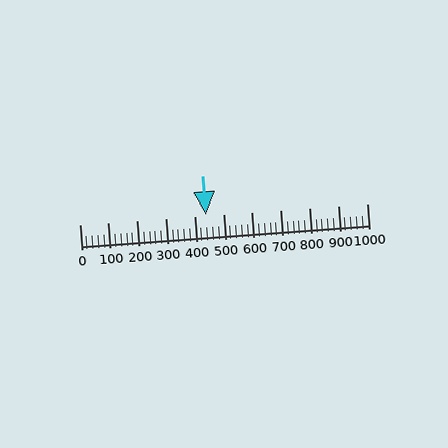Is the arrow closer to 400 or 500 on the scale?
The arrow is closer to 400.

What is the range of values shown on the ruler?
The ruler shows values from 0 to 1000.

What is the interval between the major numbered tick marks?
The major tick marks are spaced 100 units apart.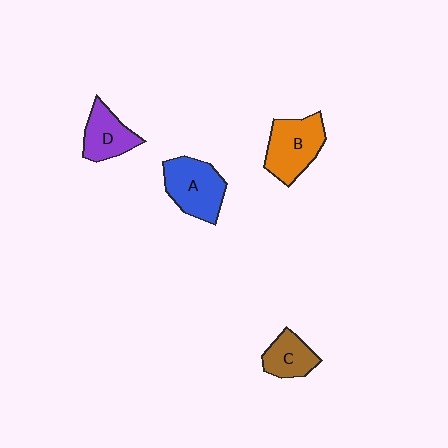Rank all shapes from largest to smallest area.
From largest to smallest: A (blue), B (orange), D (purple), C (brown).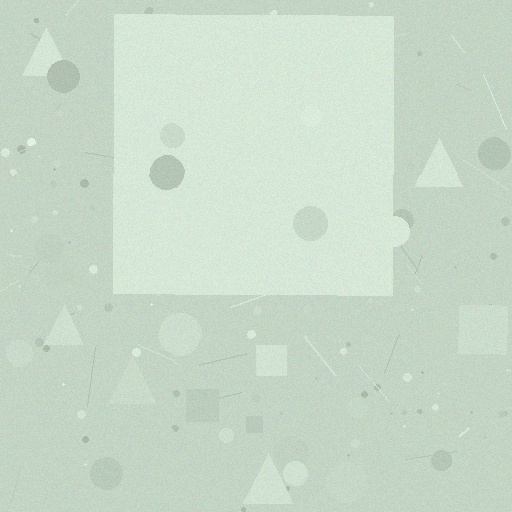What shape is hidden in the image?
A square is hidden in the image.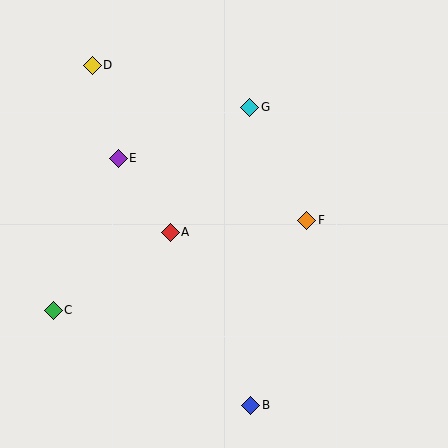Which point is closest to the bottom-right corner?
Point B is closest to the bottom-right corner.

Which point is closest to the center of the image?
Point A at (170, 232) is closest to the center.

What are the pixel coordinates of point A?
Point A is at (170, 232).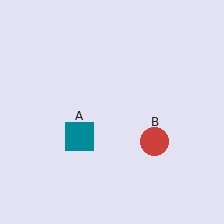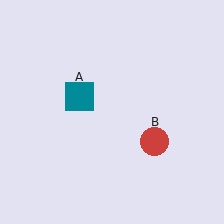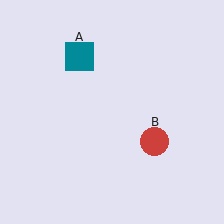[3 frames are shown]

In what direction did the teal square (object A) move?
The teal square (object A) moved up.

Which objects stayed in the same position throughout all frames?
Red circle (object B) remained stationary.